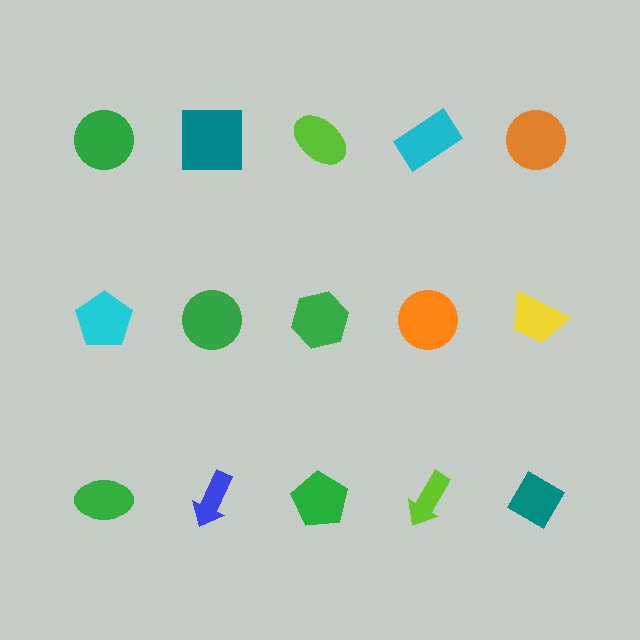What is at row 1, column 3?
A lime ellipse.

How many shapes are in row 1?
5 shapes.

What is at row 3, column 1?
A green ellipse.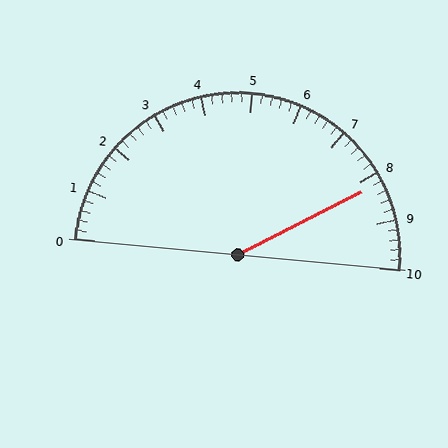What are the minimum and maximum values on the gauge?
The gauge ranges from 0 to 10.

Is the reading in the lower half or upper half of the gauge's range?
The reading is in the upper half of the range (0 to 10).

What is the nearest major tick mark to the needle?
The nearest major tick mark is 8.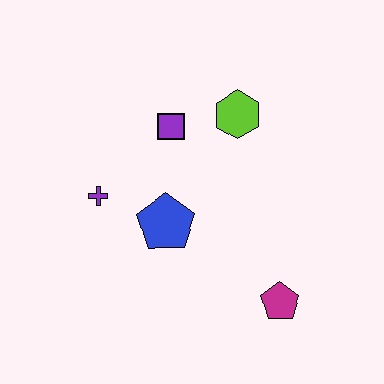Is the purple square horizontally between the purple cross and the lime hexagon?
Yes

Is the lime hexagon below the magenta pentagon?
No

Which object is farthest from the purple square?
The magenta pentagon is farthest from the purple square.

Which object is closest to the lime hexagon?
The purple square is closest to the lime hexagon.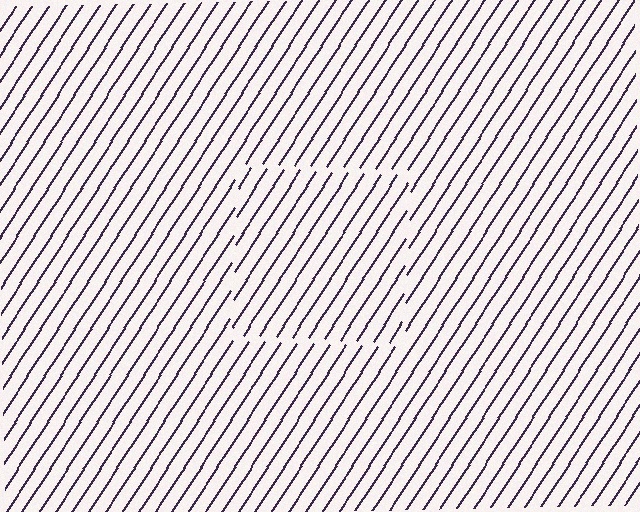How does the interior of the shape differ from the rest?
The interior of the shape contains the same grating, shifted by half a period — the contour is defined by the phase discontinuity where line-ends from the inner and outer gratings abut.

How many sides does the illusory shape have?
4 sides — the line-ends trace a square.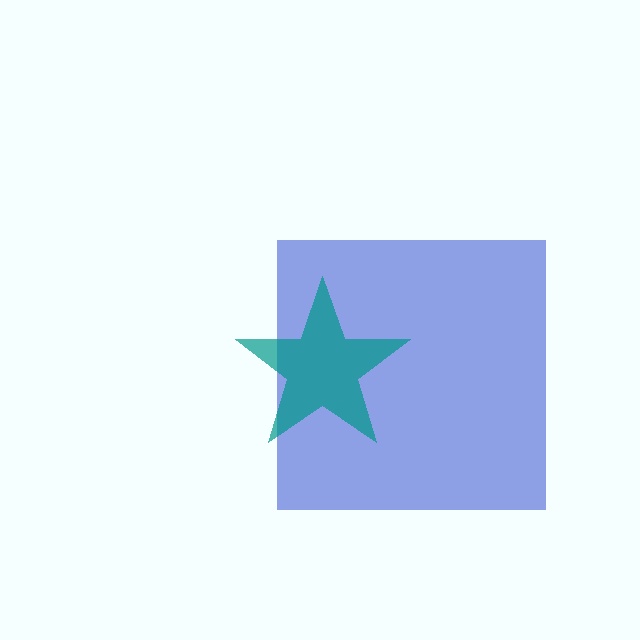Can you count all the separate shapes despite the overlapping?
Yes, there are 2 separate shapes.